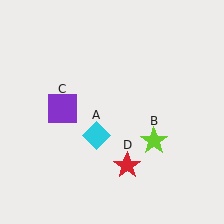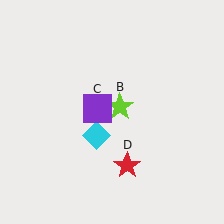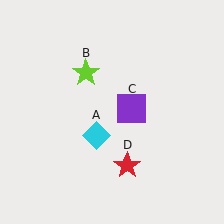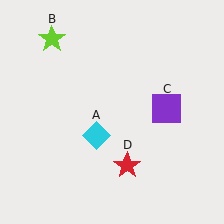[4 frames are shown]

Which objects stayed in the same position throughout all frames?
Cyan diamond (object A) and red star (object D) remained stationary.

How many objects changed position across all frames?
2 objects changed position: lime star (object B), purple square (object C).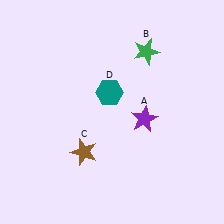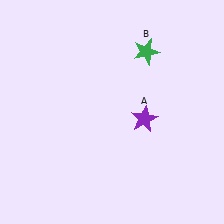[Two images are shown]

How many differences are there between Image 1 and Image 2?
There are 2 differences between the two images.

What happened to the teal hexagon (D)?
The teal hexagon (D) was removed in Image 2. It was in the top-left area of Image 1.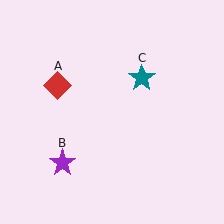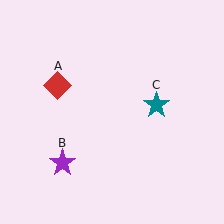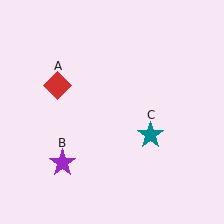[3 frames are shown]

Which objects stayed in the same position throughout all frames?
Red diamond (object A) and purple star (object B) remained stationary.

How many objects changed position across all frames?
1 object changed position: teal star (object C).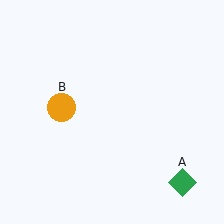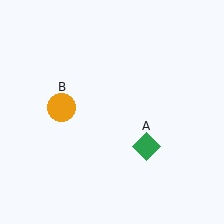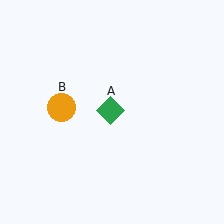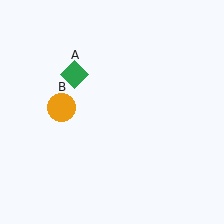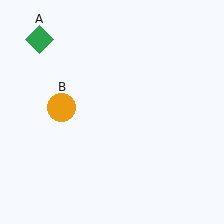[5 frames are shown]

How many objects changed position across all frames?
1 object changed position: green diamond (object A).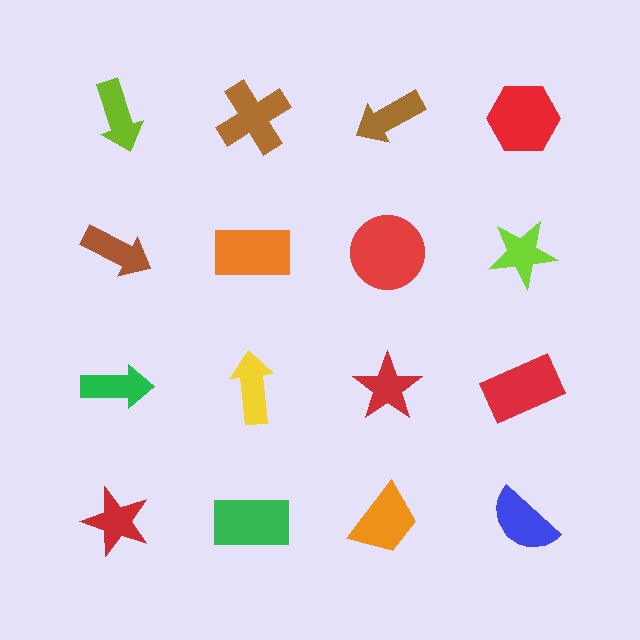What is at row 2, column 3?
A red circle.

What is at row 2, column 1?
A brown arrow.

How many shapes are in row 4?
4 shapes.